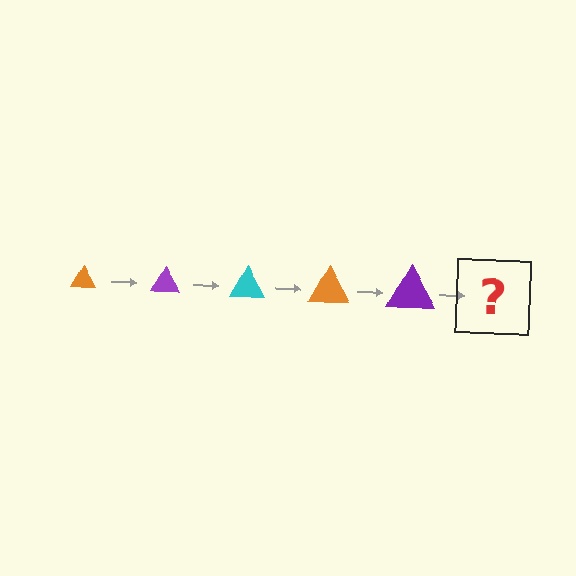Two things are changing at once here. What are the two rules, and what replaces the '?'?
The two rules are that the triangle grows larger each step and the color cycles through orange, purple, and cyan. The '?' should be a cyan triangle, larger than the previous one.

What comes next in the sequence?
The next element should be a cyan triangle, larger than the previous one.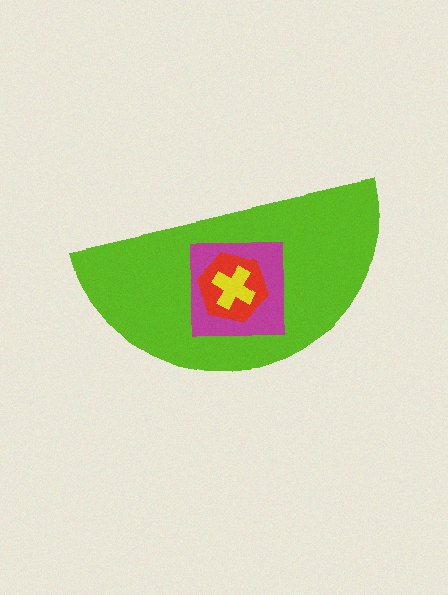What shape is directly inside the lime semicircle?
The magenta square.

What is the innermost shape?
The yellow cross.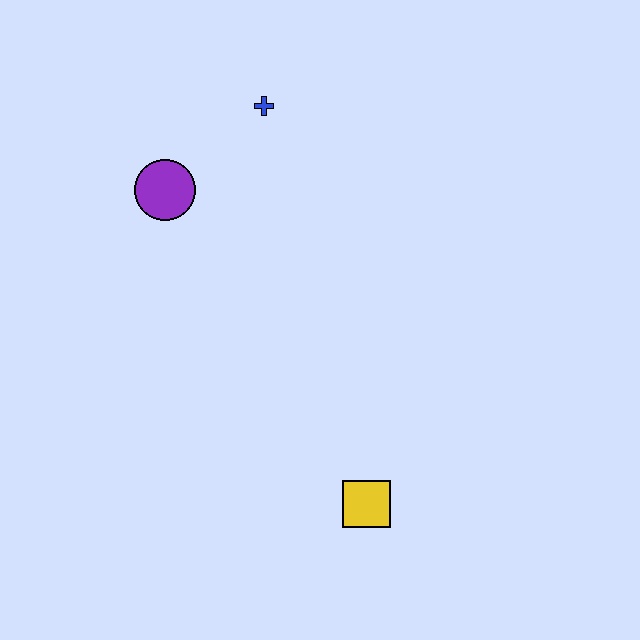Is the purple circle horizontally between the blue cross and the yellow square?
No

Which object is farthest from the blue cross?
The yellow square is farthest from the blue cross.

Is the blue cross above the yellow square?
Yes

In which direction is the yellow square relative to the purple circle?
The yellow square is below the purple circle.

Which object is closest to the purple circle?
The blue cross is closest to the purple circle.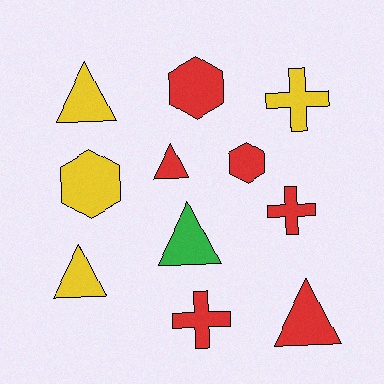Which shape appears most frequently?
Triangle, with 5 objects.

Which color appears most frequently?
Red, with 6 objects.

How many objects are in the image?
There are 11 objects.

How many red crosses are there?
There are 2 red crosses.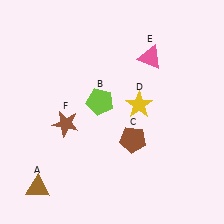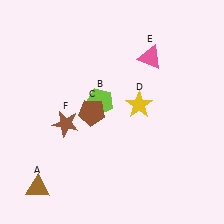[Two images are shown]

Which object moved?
The brown pentagon (C) moved left.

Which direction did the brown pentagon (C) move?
The brown pentagon (C) moved left.